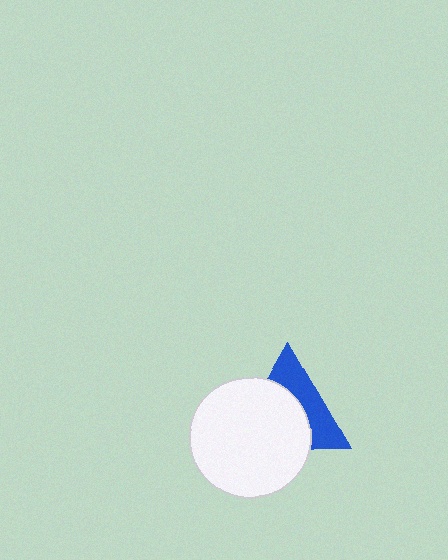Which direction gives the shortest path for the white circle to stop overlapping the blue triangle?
Moving toward the lower-left gives the shortest separation.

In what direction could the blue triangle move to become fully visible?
The blue triangle could move toward the upper-right. That would shift it out from behind the white circle entirely.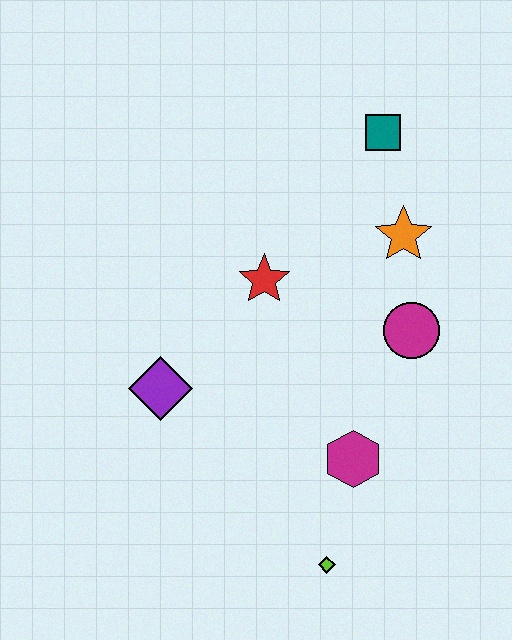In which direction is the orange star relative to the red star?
The orange star is to the right of the red star.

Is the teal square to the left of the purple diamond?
No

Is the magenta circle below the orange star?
Yes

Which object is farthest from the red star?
The lime diamond is farthest from the red star.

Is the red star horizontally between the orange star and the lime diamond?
No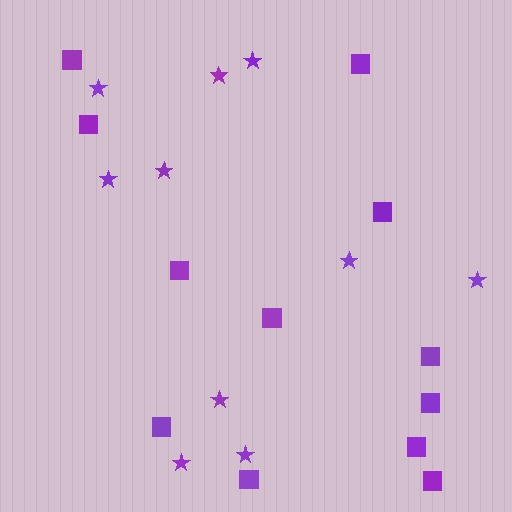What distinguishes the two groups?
There are 2 groups: one group of stars (10) and one group of squares (12).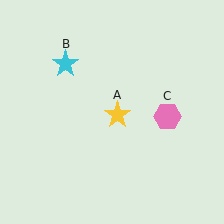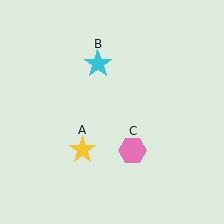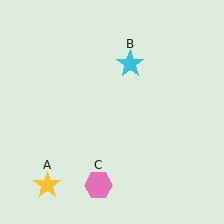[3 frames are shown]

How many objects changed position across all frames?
3 objects changed position: yellow star (object A), cyan star (object B), pink hexagon (object C).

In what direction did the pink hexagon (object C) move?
The pink hexagon (object C) moved down and to the left.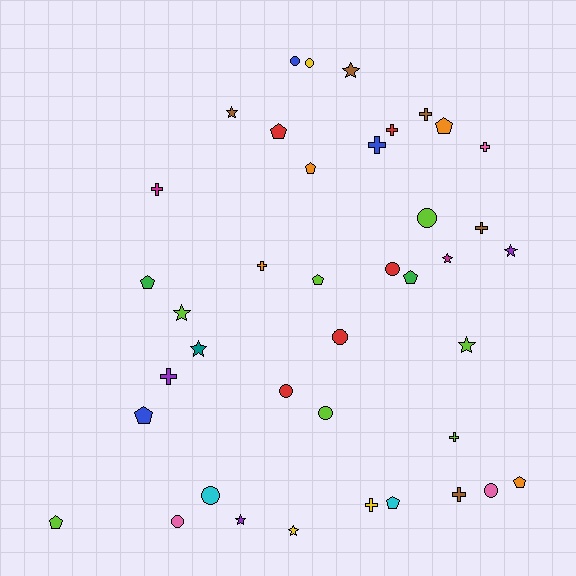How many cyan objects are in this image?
There are 2 cyan objects.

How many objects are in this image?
There are 40 objects.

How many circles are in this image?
There are 10 circles.